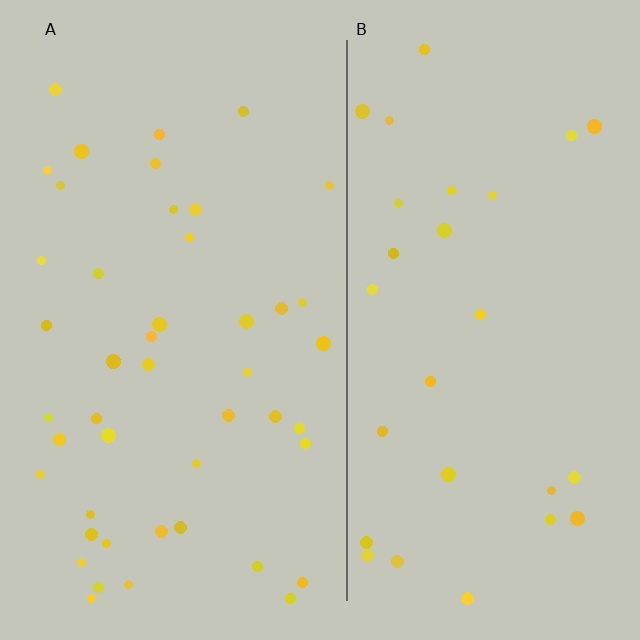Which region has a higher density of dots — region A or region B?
A (the left).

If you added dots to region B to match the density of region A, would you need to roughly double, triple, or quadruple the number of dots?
Approximately double.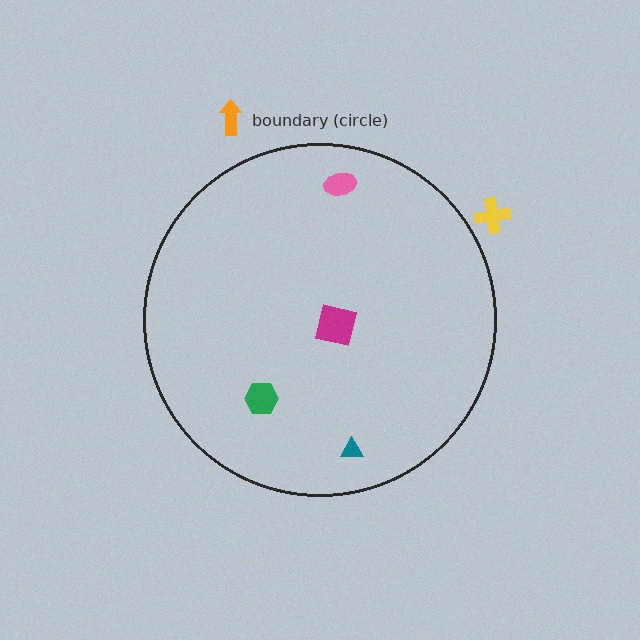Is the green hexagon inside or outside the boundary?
Inside.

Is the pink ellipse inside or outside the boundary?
Inside.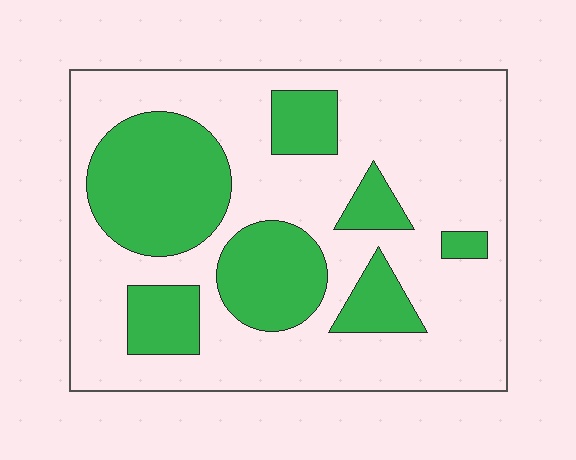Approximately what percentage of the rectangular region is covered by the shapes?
Approximately 30%.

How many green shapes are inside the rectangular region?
7.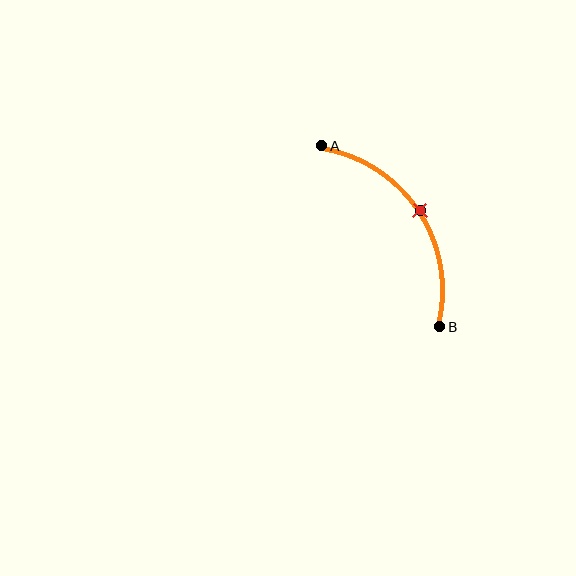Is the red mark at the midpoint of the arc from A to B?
Yes. The red mark lies on the arc at equal arc-length from both A and B — it is the arc midpoint.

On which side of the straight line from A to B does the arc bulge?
The arc bulges to the right of the straight line connecting A and B.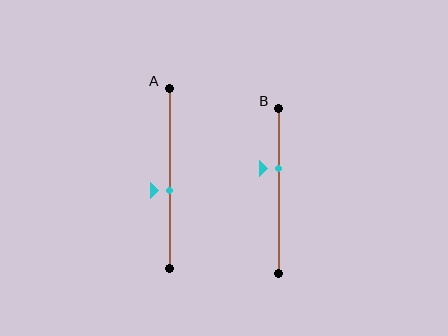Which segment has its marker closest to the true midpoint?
Segment A has its marker closest to the true midpoint.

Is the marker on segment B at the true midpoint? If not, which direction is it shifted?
No, the marker on segment B is shifted upward by about 14% of the segment length.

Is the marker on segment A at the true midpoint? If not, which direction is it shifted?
No, the marker on segment A is shifted downward by about 7% of the segment length.